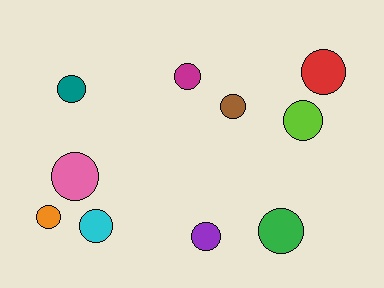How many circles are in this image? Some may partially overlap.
There are 10 circles.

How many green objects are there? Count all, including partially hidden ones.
There is 1 green object.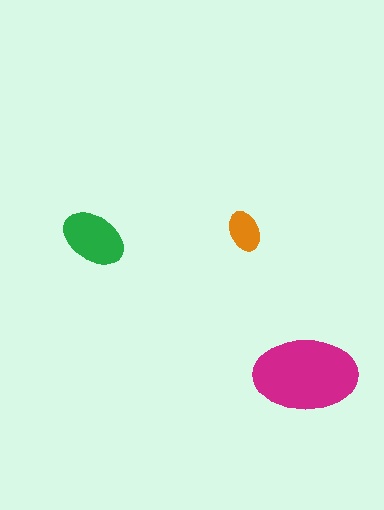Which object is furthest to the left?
The green ellipse is leftmost.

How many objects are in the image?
There are 3 objects in the image.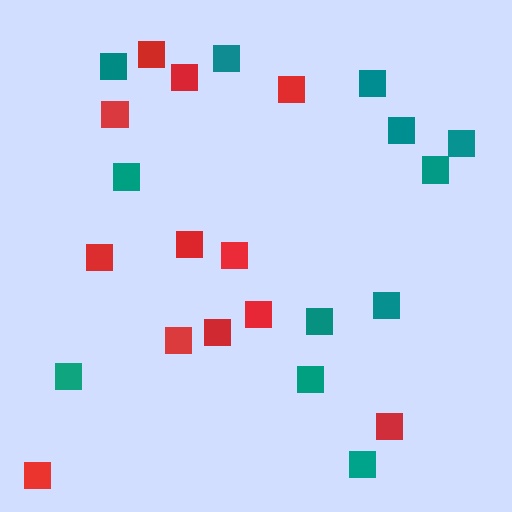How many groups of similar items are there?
There are 2 groups: one group of red squares (12) and one group of teal squares (12).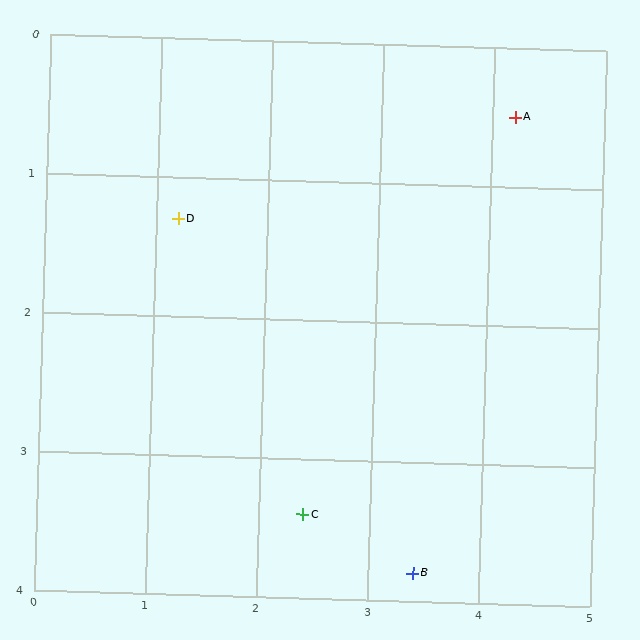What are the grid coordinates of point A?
Point A is at approximately (4.2, 0.5).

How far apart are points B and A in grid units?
Points B and A are about 3.4 grid units apart.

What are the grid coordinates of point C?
Point C is at approximately (2.4, 3.4).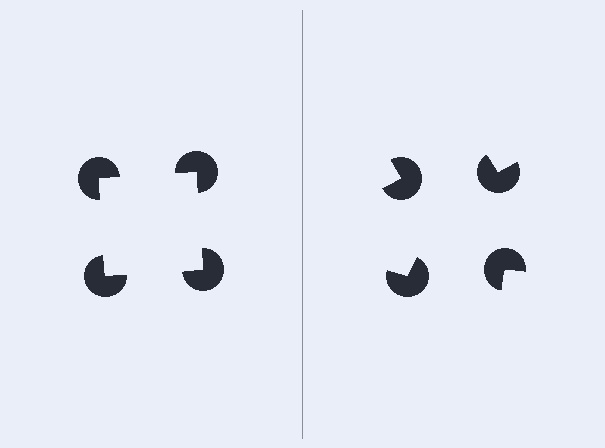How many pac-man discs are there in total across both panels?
8 — 4 on each side.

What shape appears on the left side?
An illusory square.